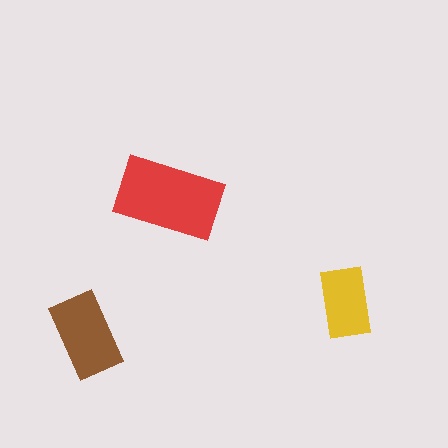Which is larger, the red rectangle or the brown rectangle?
The red one.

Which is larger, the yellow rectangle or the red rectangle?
The red one.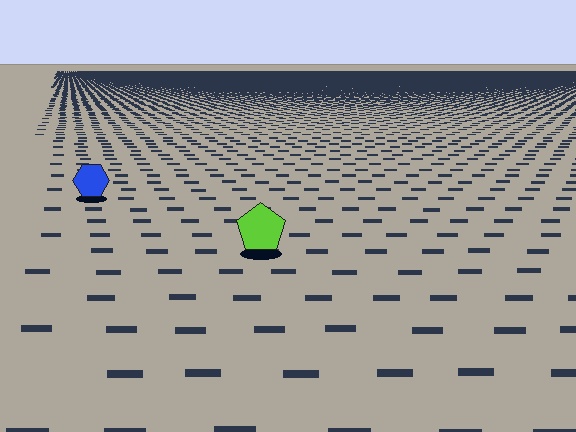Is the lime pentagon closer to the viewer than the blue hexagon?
Yes. The lime pentagon is closer — you can tell from the texture gradient: the ground texture is coarser near it.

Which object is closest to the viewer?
The lime pentagon is closest. The texture marks near it are larger and more spread out.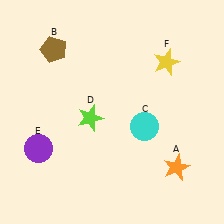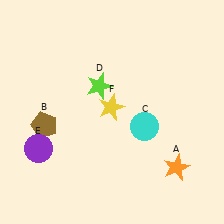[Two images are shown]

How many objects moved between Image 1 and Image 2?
3 objects moved between the two images.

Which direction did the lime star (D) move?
The lime star (D) moved up.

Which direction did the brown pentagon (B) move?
The brown pentagon (B) moved down.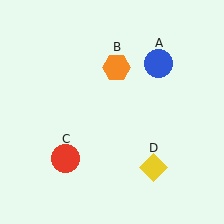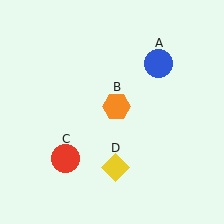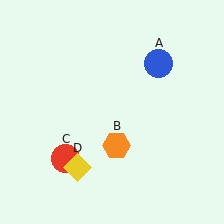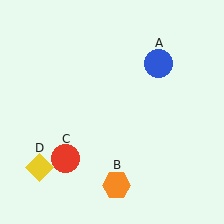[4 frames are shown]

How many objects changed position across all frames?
2 objects changed position: orange hexagon (object B), yellow diamond (object D).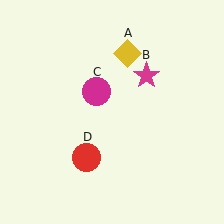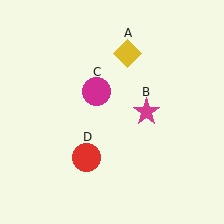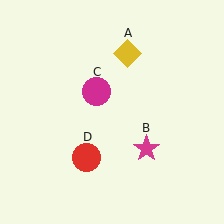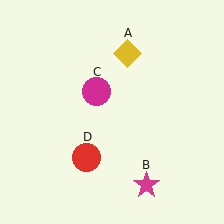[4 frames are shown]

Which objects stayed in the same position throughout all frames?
Yellow diamond (object A) and magenta circle (object C) and red circle (object D) remained stationary.